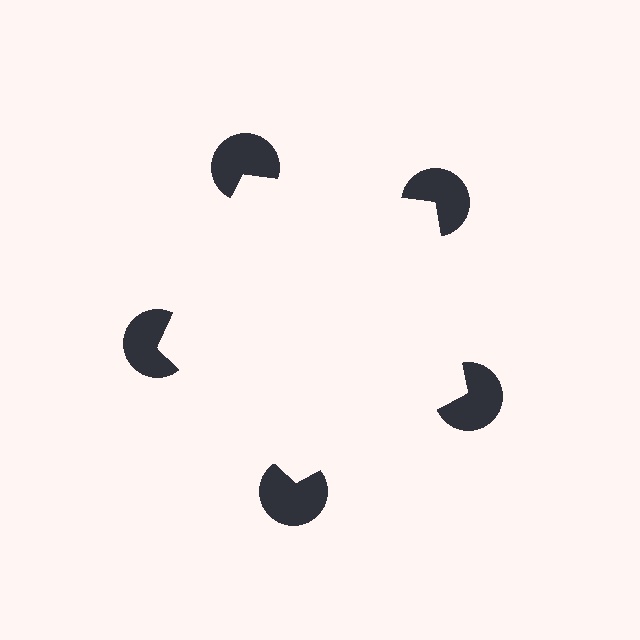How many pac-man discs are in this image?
There are 5 — one at each vertex of the illusory pentagon.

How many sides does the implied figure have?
5 sides.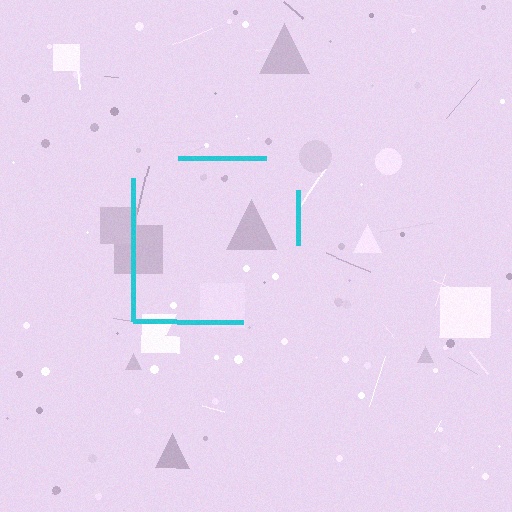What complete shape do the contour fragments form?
The contour fragments form a square.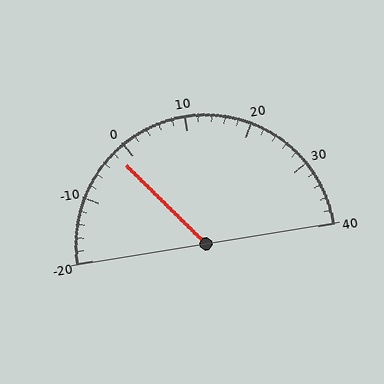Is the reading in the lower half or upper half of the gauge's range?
The reading is in the lower half of the range (-20 to 40).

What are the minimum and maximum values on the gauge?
The gauge ranges from -20 to 40.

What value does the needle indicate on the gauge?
The needle indicates approximately -2.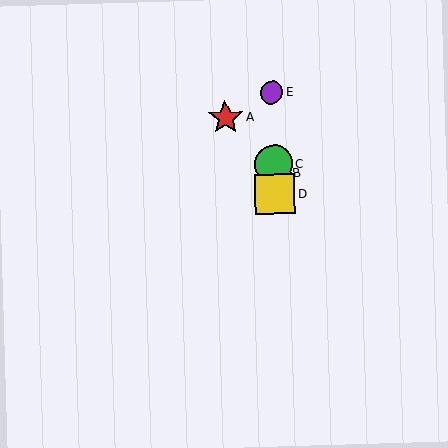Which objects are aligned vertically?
Objects B, C, D, E are aligned vertically.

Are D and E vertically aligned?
Yes, both are at x≈275.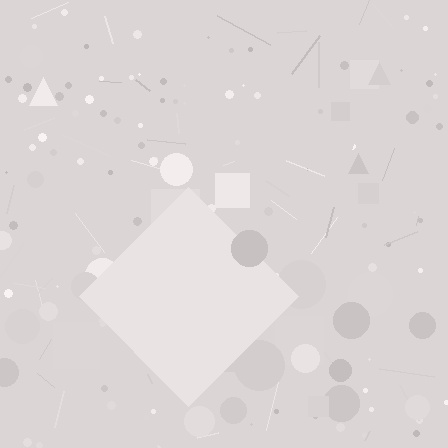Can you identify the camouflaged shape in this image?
The camouflaged shape is a diamond.